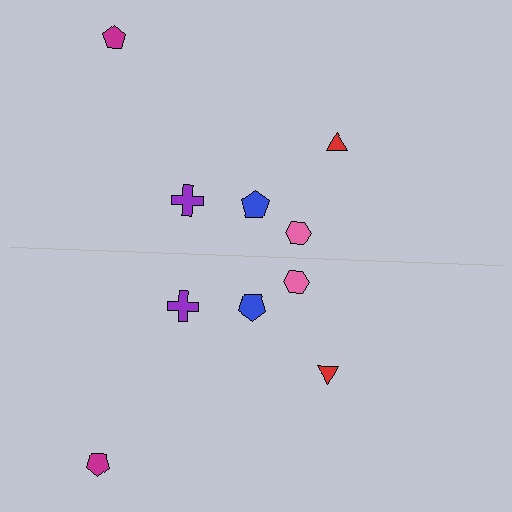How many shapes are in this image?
There are 10 shapes in this image.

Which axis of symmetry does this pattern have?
The pattern has a horizontal axis of symmetry running through the center of the image.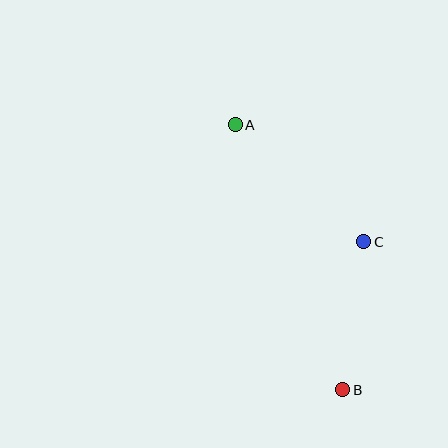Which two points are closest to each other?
Points B and C are closest to each other.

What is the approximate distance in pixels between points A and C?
The distance between A and C is approximately 174 pixels.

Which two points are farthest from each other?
Points A and B are farthest from each other.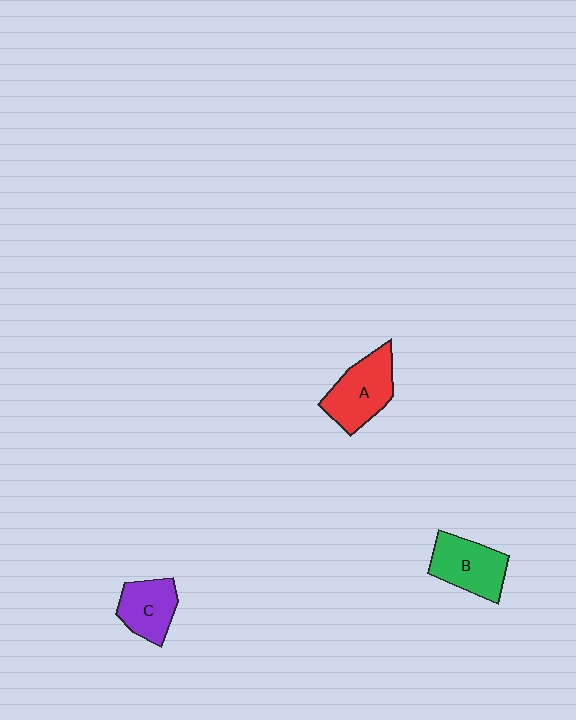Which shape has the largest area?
Shape A (red).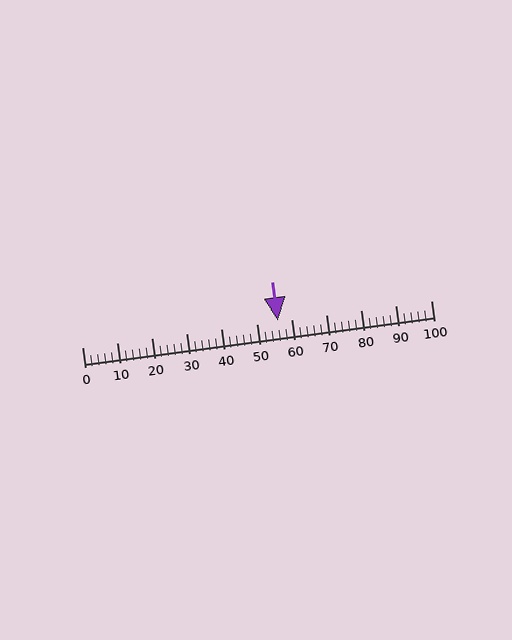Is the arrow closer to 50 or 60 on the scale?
The arrow is closer to 60.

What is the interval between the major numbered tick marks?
The major tick marks are spaced 10 units apart.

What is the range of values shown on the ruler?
The ruler shows values from 0 to 100.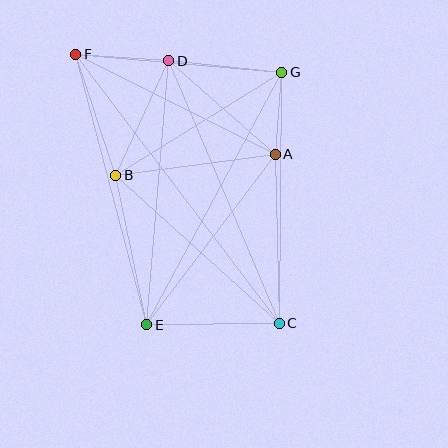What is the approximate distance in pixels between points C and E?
The distance between C and E is approximately 133 pixels.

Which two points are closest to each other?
Points A and G are closest to each other.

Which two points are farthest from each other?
Points C and F are farthest from each other.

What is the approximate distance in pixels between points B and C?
The distance between B and C is approximately 221 pixels.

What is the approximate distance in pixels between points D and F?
The distance between D and F is approximately 93 pixels.